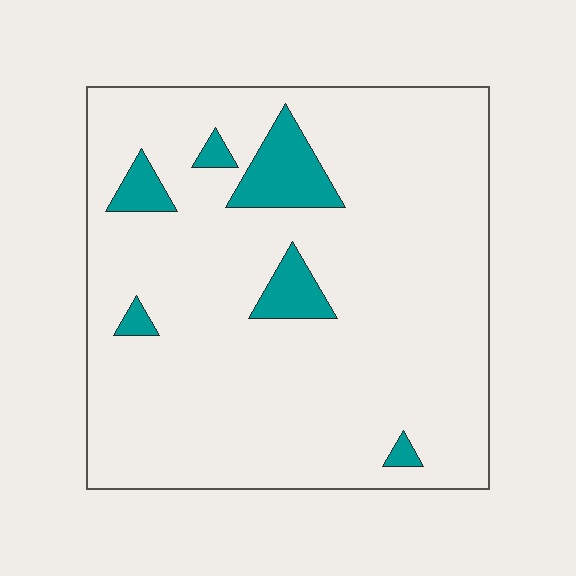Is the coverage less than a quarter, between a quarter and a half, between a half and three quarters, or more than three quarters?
Less than a quarter.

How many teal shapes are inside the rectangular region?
6.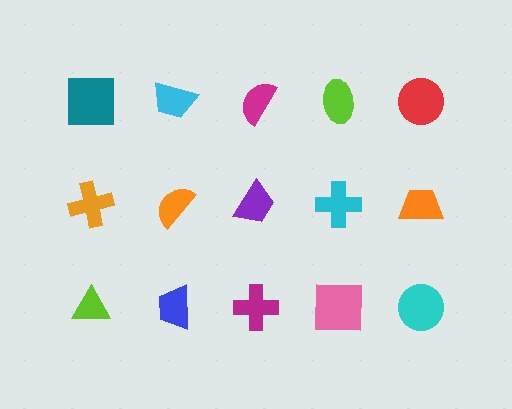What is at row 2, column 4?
A cyan cross.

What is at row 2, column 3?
A purple trapezoid.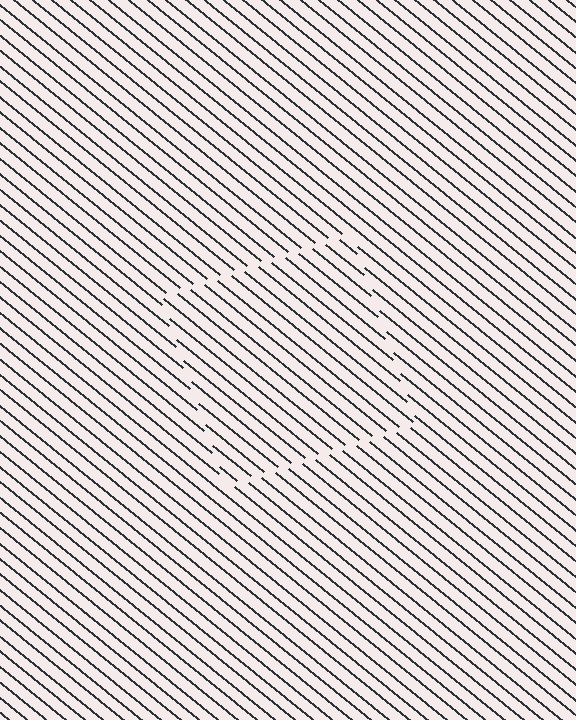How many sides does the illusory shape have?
4 sides — the line-ends trace a square.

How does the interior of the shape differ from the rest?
The interior of the shape contains the same grating, shifted by half a period — the contour is defined by the phase discontinuity where line-ends from the inner and outer gratings abut.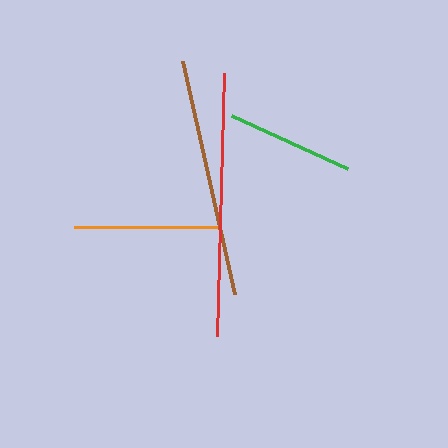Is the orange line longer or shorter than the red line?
The red line is longer than the orange line.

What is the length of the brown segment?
The brown segment is approximately 239 pixels long.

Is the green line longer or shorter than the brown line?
The brown line is longer than the green line.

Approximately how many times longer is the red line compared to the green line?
The red line is approximately 2.1 times the length of the green line.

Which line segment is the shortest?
The green line is the shortest at approximately 128 pixels.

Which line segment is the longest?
The red line is the longest at approximately 263 pixels.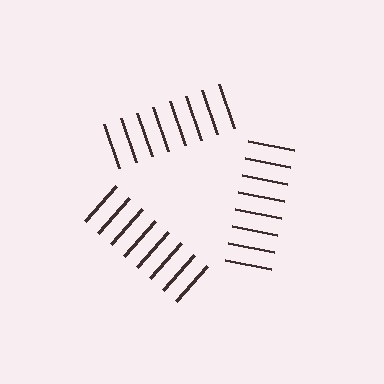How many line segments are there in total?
24 — 8 along each of the 3 edges.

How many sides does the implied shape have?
3 sides — the line-ends trace a triangle.